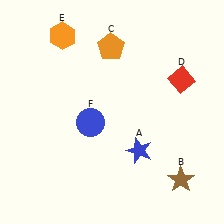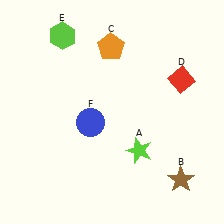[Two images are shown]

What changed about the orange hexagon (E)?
In Image 1, E is orange. In Image 2, it changed to lime.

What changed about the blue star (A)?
In Image 1, A is blue. In Image 2, it changed to lime.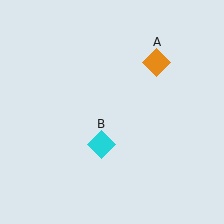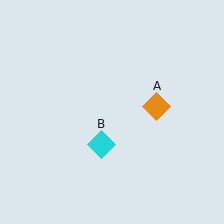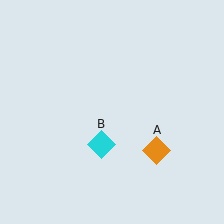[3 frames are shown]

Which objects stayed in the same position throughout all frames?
Cyan diamond (object B) remained stationary.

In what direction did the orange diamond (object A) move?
The orange diamond (object A) moved down.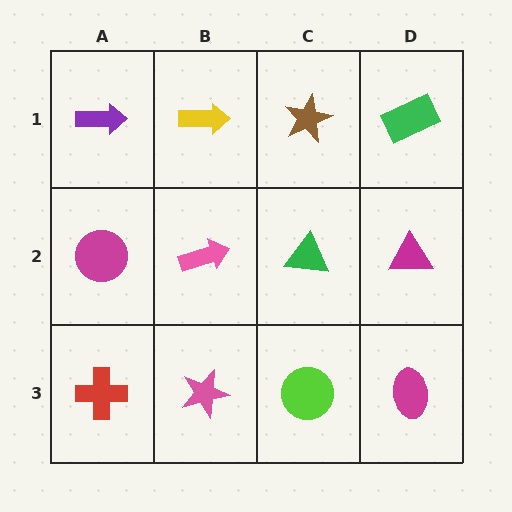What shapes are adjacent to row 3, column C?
A green triangle (row 2, column C), a pink star (row 3, column B), a magenta ellipse (row 3, column D).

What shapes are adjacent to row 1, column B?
A pink arrow (row 2, column B), a purple arrow (row 1, column A), a brown star (row 1, column C).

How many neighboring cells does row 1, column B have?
3.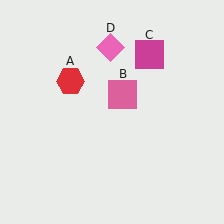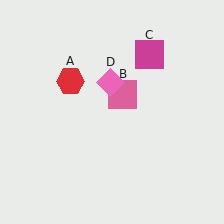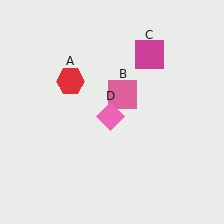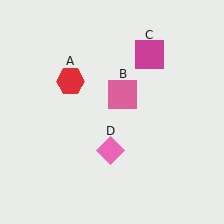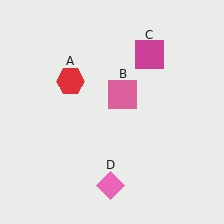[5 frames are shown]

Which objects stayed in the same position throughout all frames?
Red hexagon (object A) and pink square (object B) and magenta square (object C) remained stationary.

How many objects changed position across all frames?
1 object changed position: pink diamond (object D).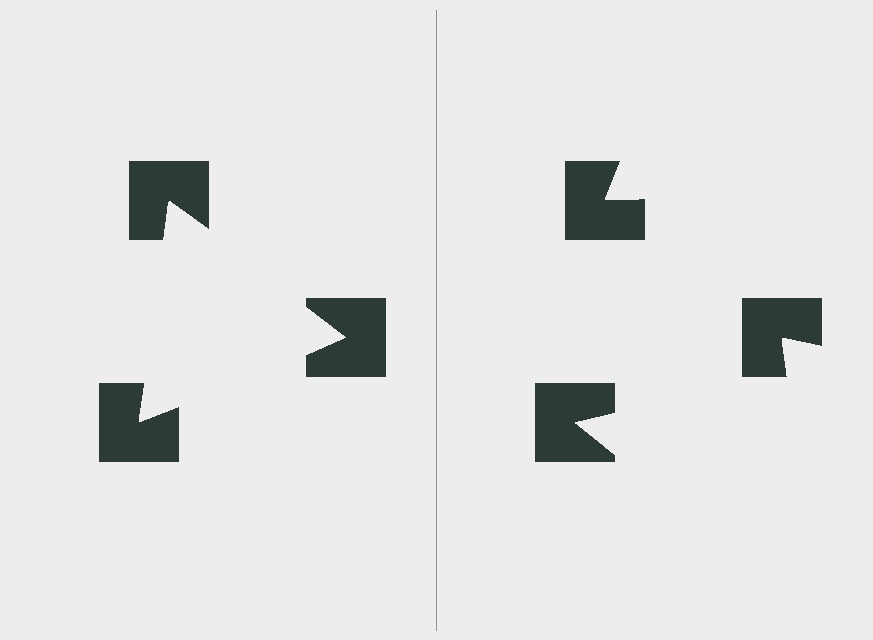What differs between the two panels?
The notched squares are positioned identically on both sides; only the wedge orientations differ. On the left they align to a triangle; on the right they are misaligned.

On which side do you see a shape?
An illusory triangle appears on the left side. On the right side the wedge cuts are rotated, so no coherent shape forms.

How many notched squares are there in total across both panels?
6 — 3 on each side.